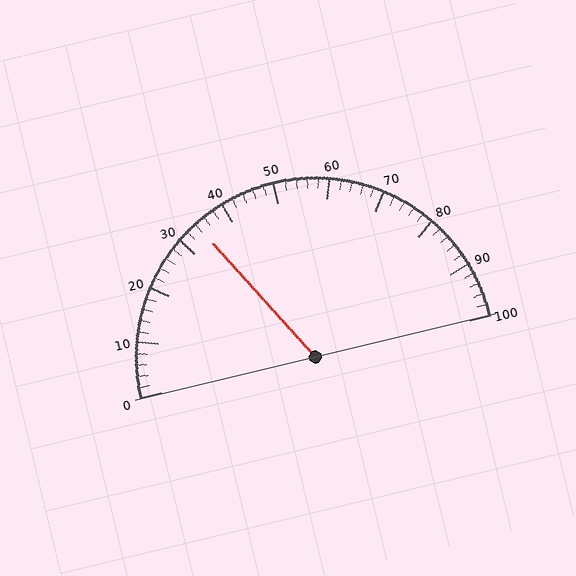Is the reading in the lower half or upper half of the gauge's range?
The reading is in the lower half of the range (0 to 100).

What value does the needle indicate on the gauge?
The needle indicates approximately 34.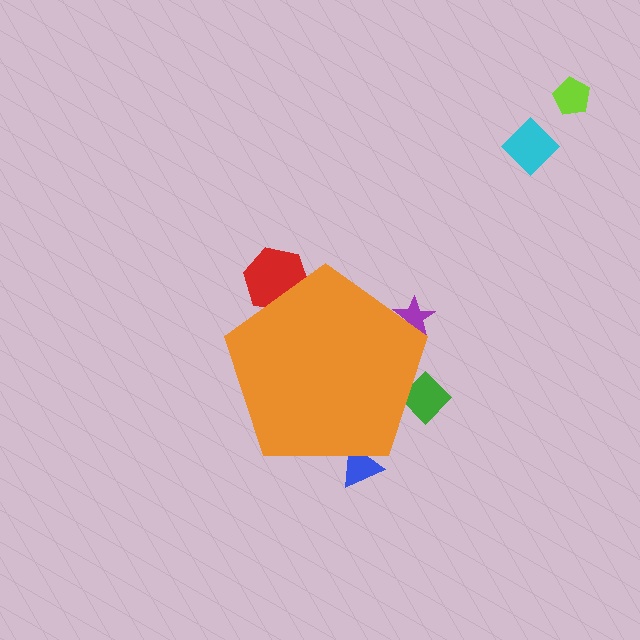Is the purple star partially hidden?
Yes, the purple star is partially hidden behind the orange pentagon.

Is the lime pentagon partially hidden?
No, the lime pentagon is fully visible.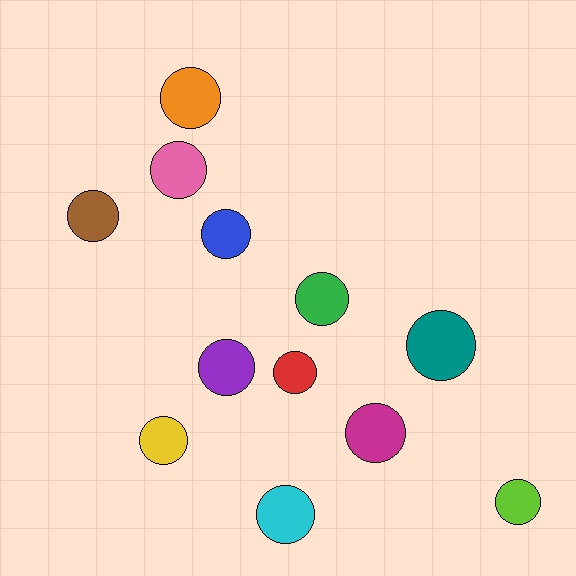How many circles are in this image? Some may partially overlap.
There are 12 circles.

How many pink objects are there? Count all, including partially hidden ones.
There is 1 pink object.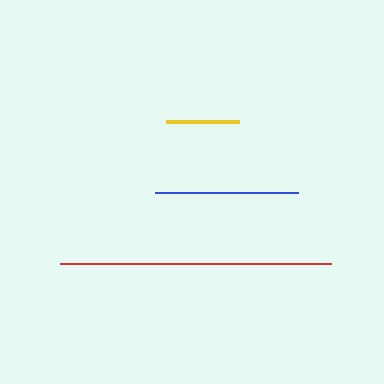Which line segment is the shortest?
The yellow line is the shortest at approximately 73 pixels.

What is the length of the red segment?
The red segment is approximately 271 pixels long.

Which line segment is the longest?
The red line is the longest at approximately 271 pixels.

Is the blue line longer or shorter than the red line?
The red line is longer than the blue line.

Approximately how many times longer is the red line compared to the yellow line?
The red line is approximately 3.7 times the length of the yellow line.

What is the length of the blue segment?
The blue segment is approximately 143 pixels long.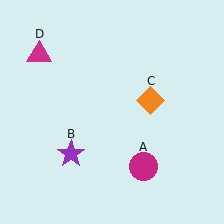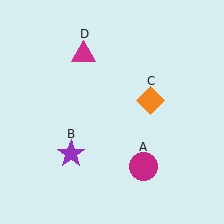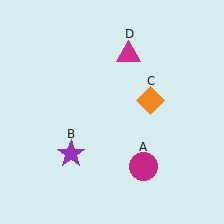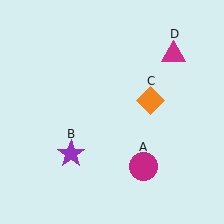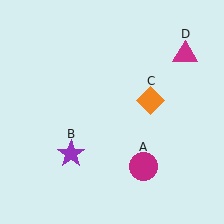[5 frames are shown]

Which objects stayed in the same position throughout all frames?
Magenta circle (object A) and purple star (object B) and orange diamond (object C) remained stationary.